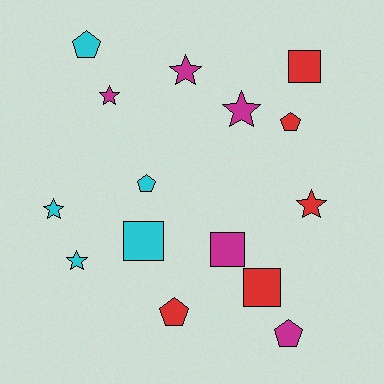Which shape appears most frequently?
Star, with 6 objects.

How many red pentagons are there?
There are 2 red pentagons.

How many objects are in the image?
There are 15 objects.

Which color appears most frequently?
Cyan, with 5 objects.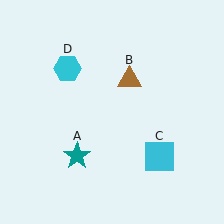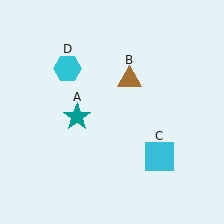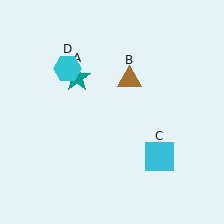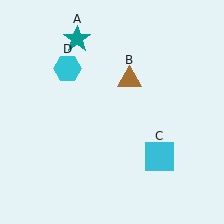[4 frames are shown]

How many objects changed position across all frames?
1 object changed position: teal star (object A).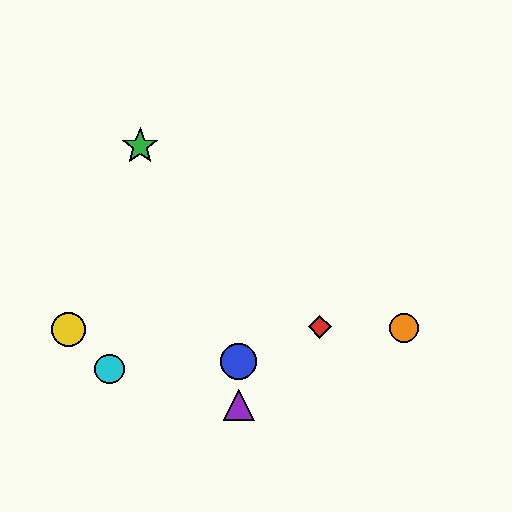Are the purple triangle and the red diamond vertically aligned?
No, the purple triangle is at x≈239 and the red diamond is at x≈320.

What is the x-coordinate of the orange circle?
The orange circle is at x≈404.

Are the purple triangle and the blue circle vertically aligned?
Yes, both are at x≈239.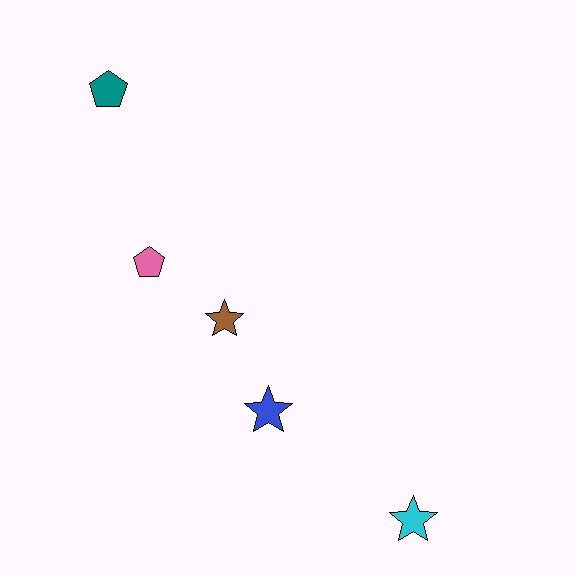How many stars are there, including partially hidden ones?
There are 3 stars.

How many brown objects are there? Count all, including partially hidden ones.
There is 1 brown object.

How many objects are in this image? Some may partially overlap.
There are 5 objects.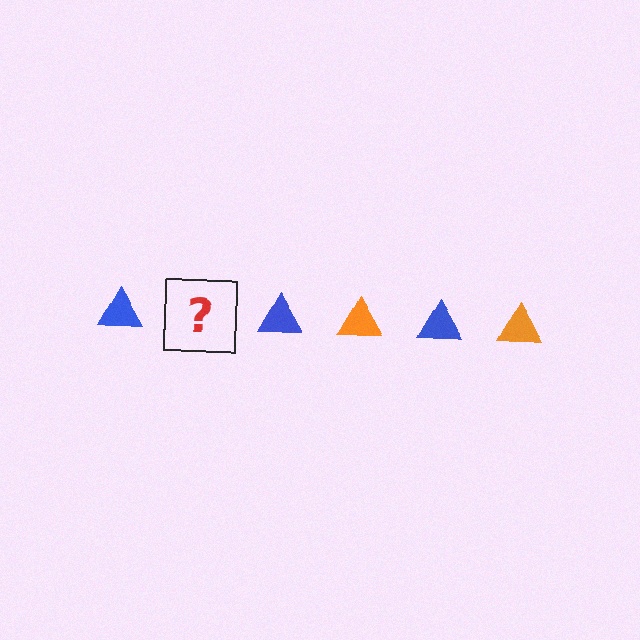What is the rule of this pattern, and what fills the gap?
The rule is that the pattern cycles through blue, orange triangles. The gap should be filled with an orange triangle.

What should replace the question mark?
The question mark should be replaced with an orange triangle.